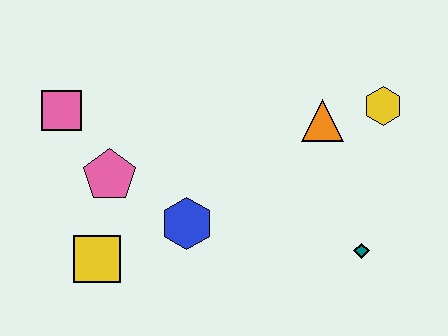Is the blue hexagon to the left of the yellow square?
No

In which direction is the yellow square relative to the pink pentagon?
The yellow square is below the pink pentagon.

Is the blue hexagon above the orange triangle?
No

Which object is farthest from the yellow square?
The yellow hexagon is farthest from the yellow square.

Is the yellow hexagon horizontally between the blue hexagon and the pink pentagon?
No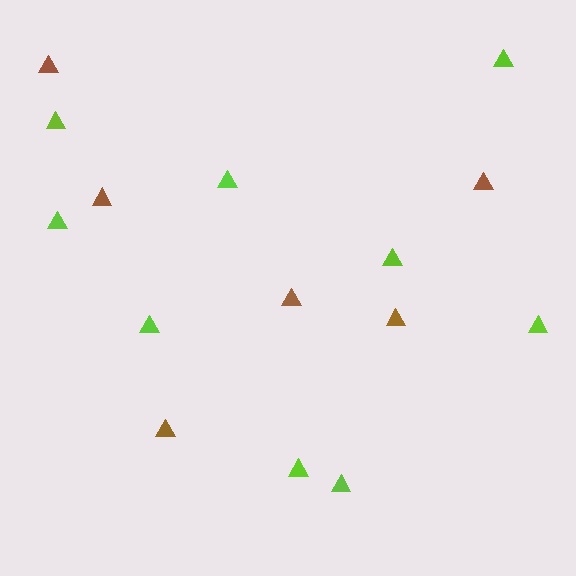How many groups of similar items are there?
There are 2 groups: one group of brown triangles (6) and one group of lime triangles (9).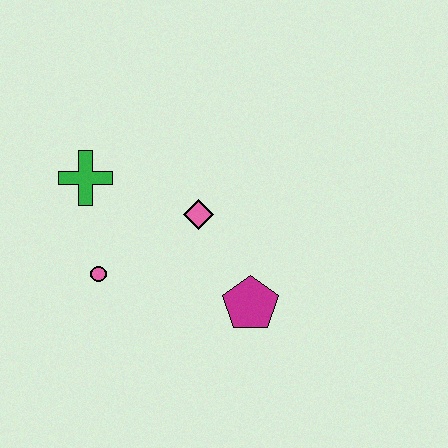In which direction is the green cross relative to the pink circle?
The green cross is above the pink circle.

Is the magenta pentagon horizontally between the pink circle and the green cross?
No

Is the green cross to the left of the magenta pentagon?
Yes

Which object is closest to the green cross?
The pink circle is closest to the green cross.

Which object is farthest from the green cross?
The magenta pentagon is farthest from the green cross.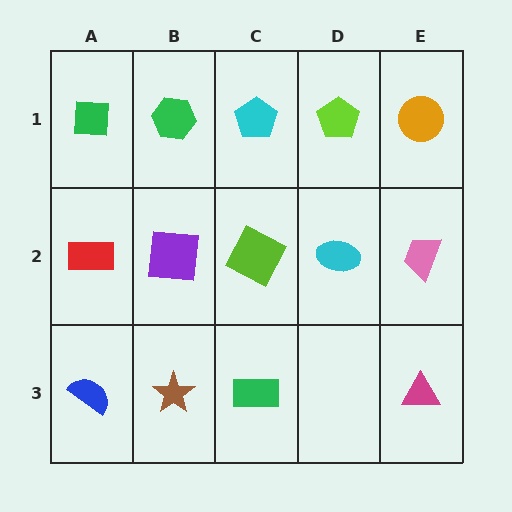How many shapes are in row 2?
5 shapes.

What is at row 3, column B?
A brown star.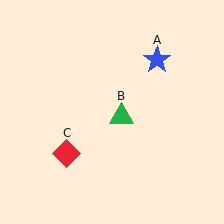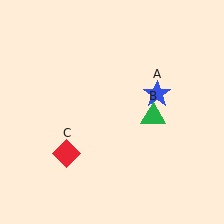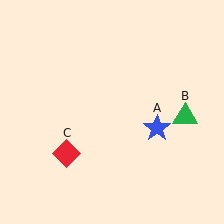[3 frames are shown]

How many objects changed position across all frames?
2 objects changed position: blue star (object A), green triangle (object B).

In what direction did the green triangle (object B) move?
The green triangle (object B) moved right.